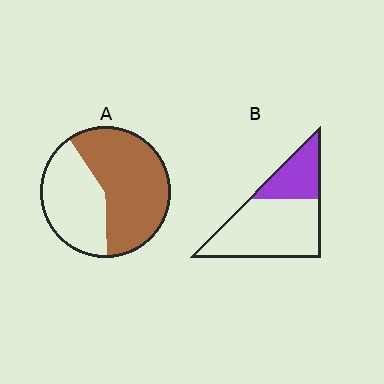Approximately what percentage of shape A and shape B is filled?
A is approximately 60% and B is approximately 30%.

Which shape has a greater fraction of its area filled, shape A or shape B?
Shape A.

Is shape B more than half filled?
No.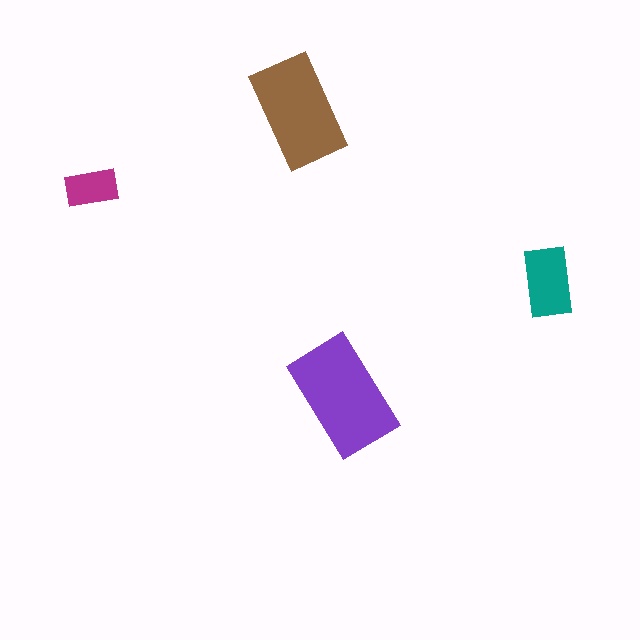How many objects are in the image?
There are 4 objects in the image.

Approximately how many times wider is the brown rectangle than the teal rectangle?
About 1.5 times wider.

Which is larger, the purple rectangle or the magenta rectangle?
The purple one.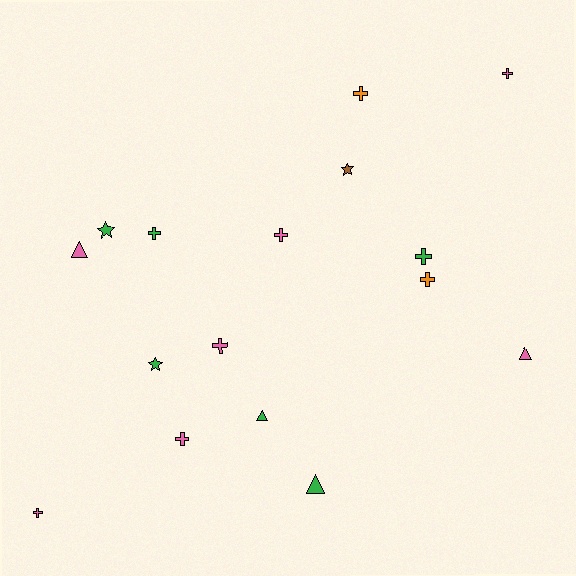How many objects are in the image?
There are 16 objects.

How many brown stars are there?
There is 1 brown star.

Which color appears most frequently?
Pink, with 7 objects.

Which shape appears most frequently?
Cross, with 9 objects.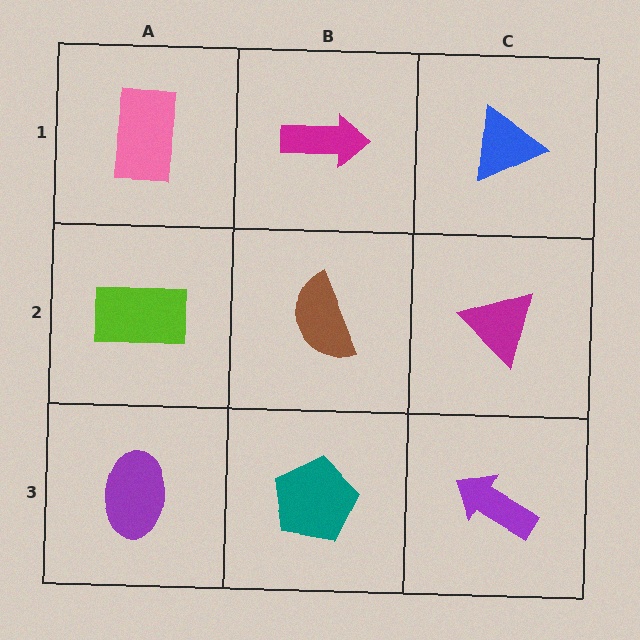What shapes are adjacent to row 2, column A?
A pink rectangle (row 1, column A), a purple ellipse (row 3, column A), a brown semicircle (row 2, column B).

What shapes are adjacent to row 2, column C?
A blue triangle (row 1, column C), a purple arrow (row 3, column C), a brown semicircle (row 2, column B).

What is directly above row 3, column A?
A lime rectangle.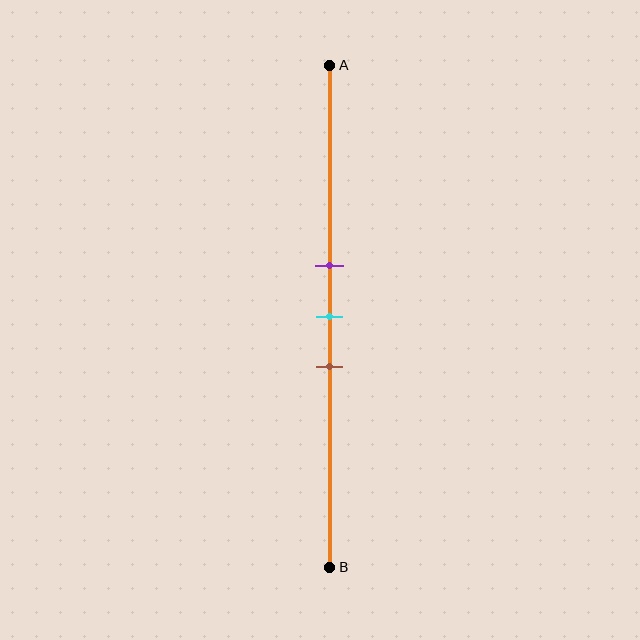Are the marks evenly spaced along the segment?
Yes, the marks are approximately evenly spaced.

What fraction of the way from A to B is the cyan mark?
The cyan mark is approximately 50% (0.5) of the way from A to B.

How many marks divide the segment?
There are 3 marks dividing the segment.